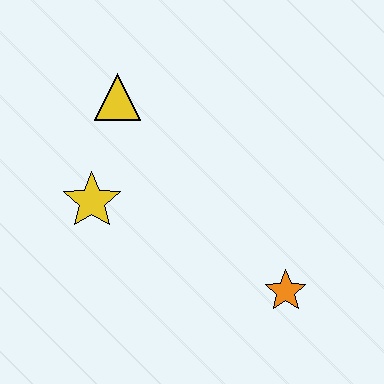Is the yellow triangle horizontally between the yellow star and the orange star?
Yes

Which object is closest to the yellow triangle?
The yellow star is closest to the yellow triangle.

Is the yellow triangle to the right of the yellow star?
Yes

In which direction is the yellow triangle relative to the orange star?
The yellow triangle is above the orange star.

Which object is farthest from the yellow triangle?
The orange star is farthest from the yellow triangle.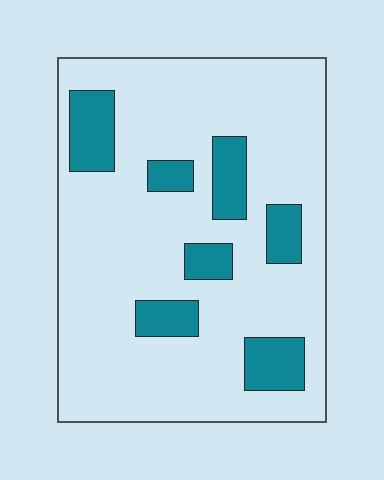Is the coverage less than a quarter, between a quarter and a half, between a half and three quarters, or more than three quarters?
Less than a quarter.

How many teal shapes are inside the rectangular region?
7.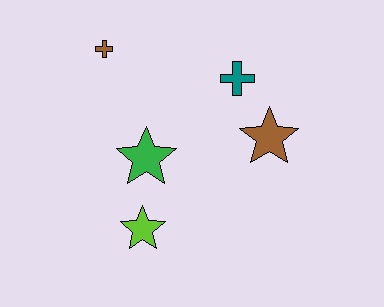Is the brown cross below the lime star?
No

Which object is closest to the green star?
The lime star is closest to the green star.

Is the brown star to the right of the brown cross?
Yes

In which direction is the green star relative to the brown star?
The green star is to the left of the brown star.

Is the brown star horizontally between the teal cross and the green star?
No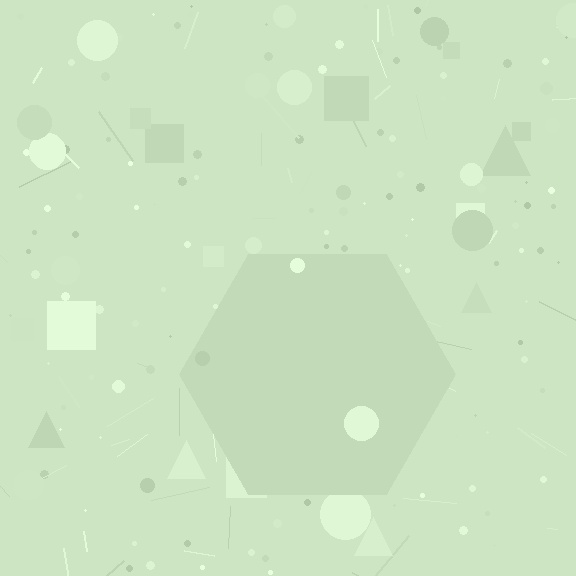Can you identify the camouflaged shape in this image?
The camouflaged shape is a hexagon.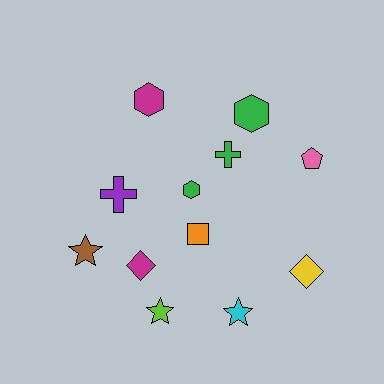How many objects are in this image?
There are 12 objects.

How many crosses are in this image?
There are 2 crosses.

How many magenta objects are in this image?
There are 2 magenta objects.